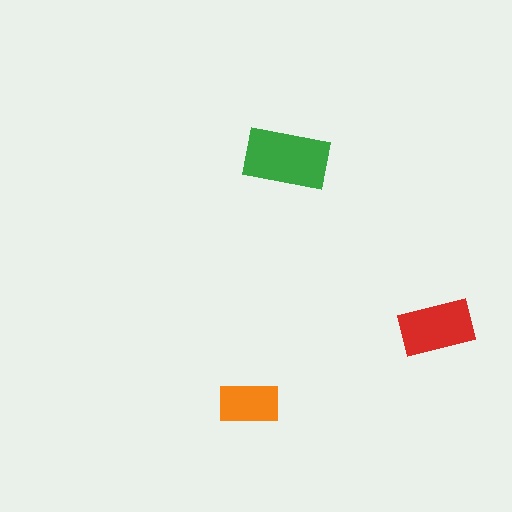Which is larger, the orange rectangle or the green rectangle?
The green one.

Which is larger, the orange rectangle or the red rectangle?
The red one.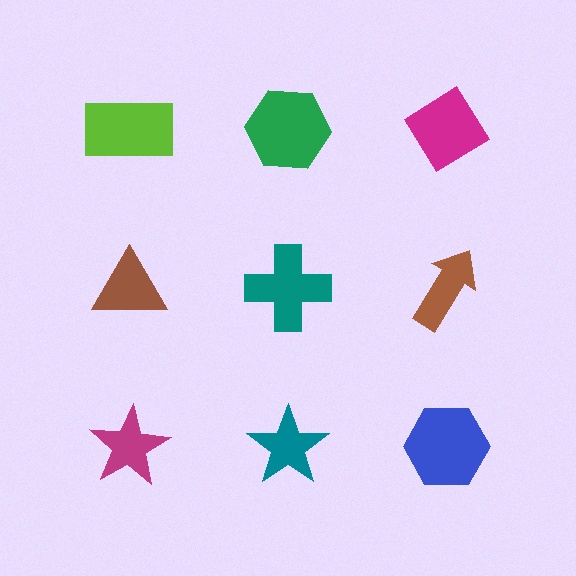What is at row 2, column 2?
A teal cross.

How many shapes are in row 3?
3 shapes.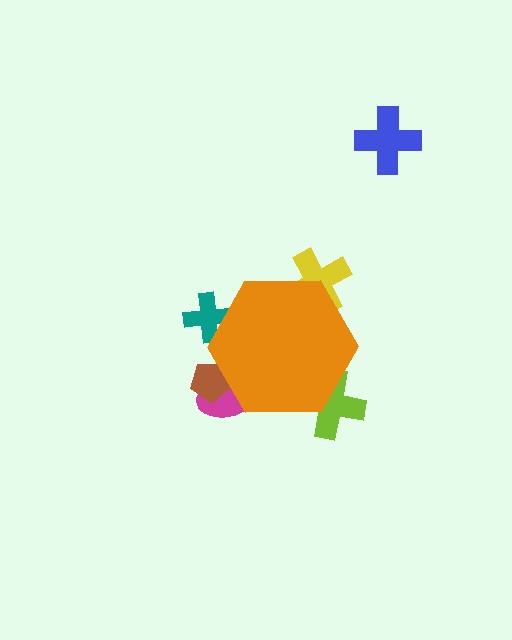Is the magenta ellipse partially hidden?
Yes, the magenta ellipse is partially hidden behind the orange hexagon.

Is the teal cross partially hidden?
Yes, the teal cross is partially hidden behind the orange hexagon.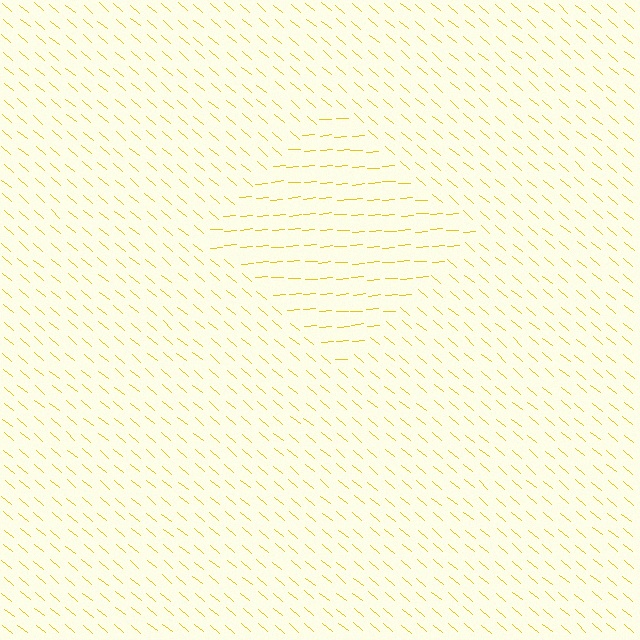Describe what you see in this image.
The image is filled with small yellow line segments. A diamond region in the image has lines oriented differently from the surrounding lines, creating a visible texture boundary.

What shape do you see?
I see a diamond.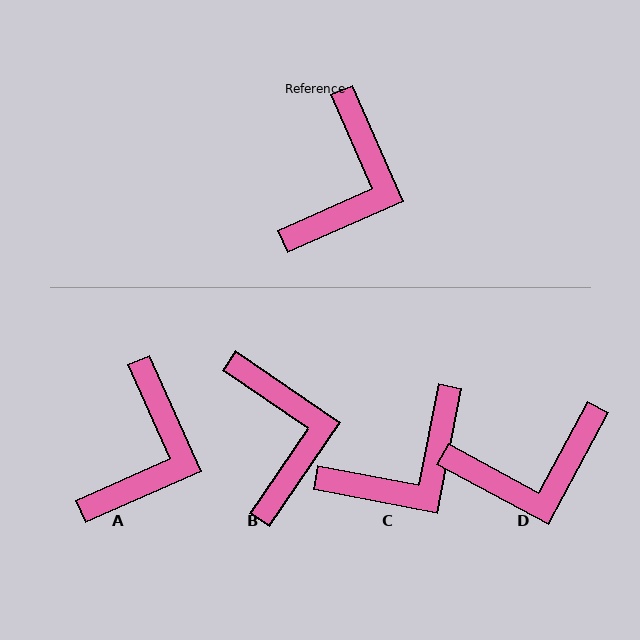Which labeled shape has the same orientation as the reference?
A.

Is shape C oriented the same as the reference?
No, it is off by about 35 degrees.